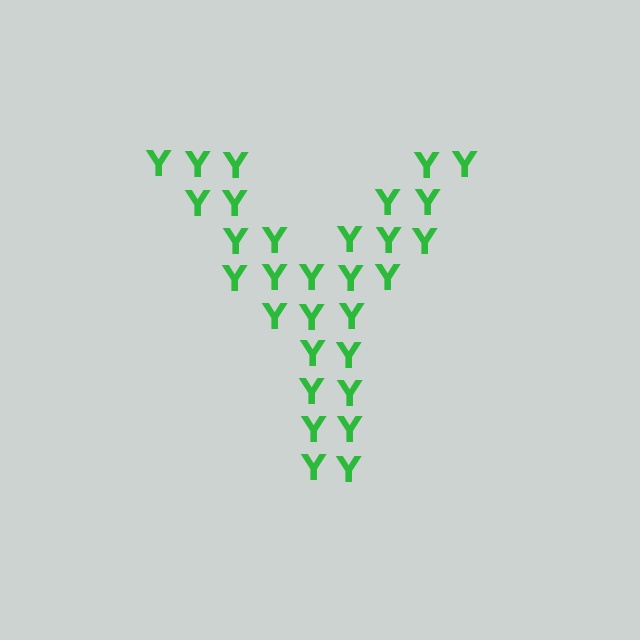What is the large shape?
The large shape is the letter Y.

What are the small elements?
The small elements are letter Y's.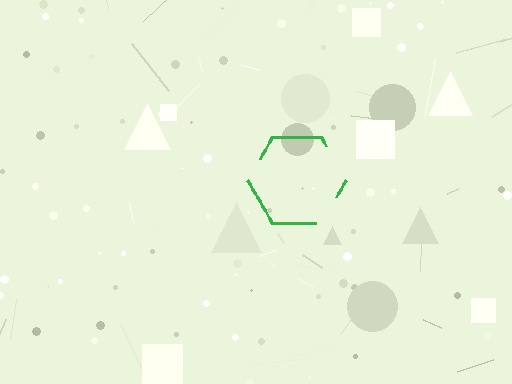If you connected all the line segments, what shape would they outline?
They would outline a hexagon.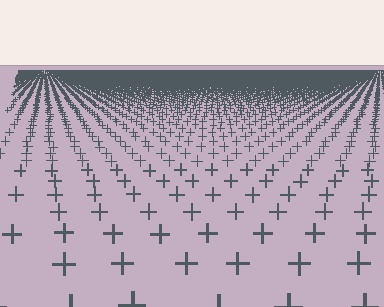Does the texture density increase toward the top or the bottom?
Density increases toward the top.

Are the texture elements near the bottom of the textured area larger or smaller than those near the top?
Larger. Near the bottom, elements are closer to the viewer and appear at a bigger on-screen size.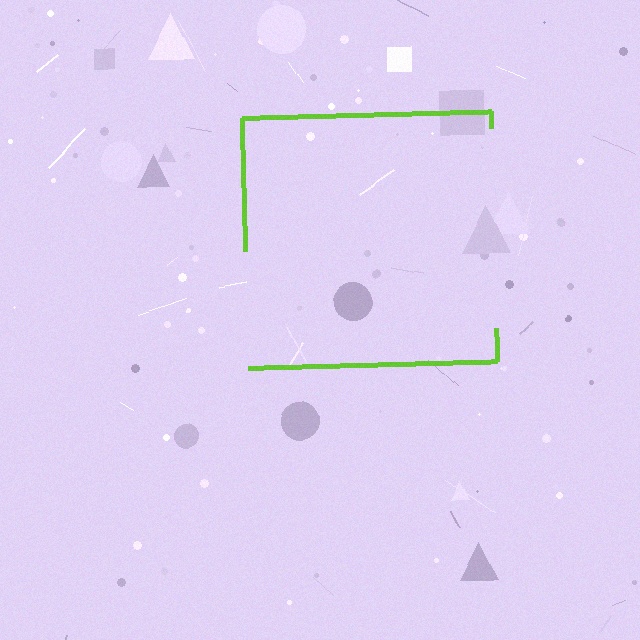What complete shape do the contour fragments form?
The contour fragments form a square.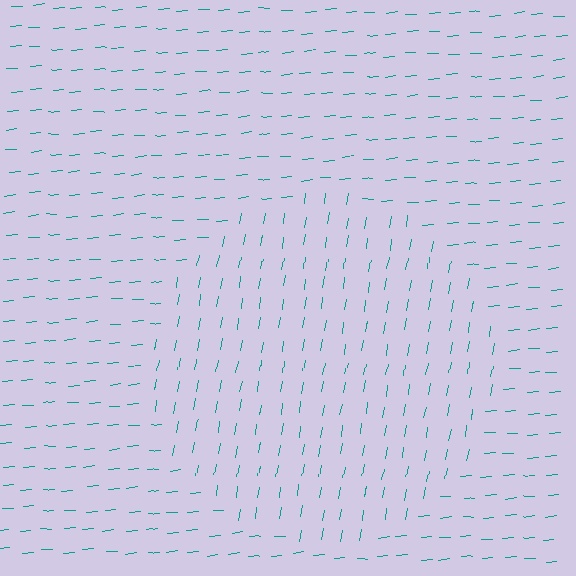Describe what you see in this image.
The image is filled with small teal line segments. A circle region in the image has lines oriented differently from the surrounding lines, creating a visible texture boundary.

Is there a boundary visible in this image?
Yes, there is a texture boundary formed by a change in line orientation.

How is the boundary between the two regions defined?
The boundary is defined purely by a change in line orientation (approximately 75 degrees difference). All lines are the same color and thickness.